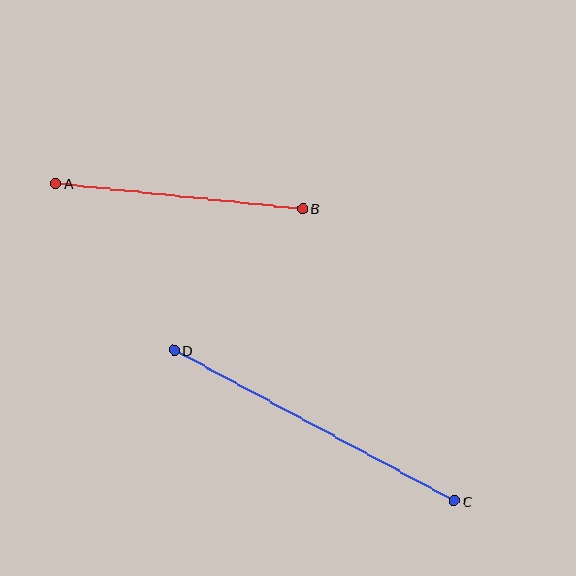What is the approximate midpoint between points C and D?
The midpoint is at approximately (314, 426) pixels.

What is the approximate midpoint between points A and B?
The midpoint is at approximately (179, 196) pixels.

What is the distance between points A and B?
The distance is approximately 248 pixels.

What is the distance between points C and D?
The distance is approximately 318 pixels.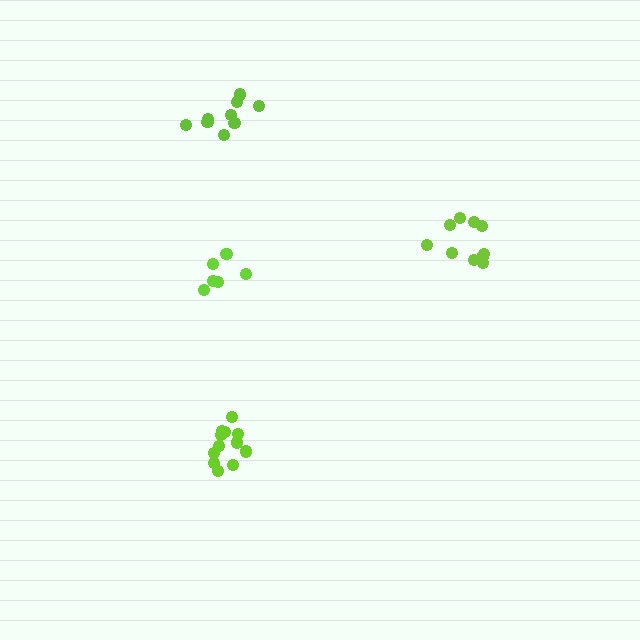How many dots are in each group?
Group 1: 6 dots, Group 2: 9 dots, Group 3: 12 dots, Group 4: 10 dots (37 total).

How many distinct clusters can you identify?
There are 4 distinct clusters.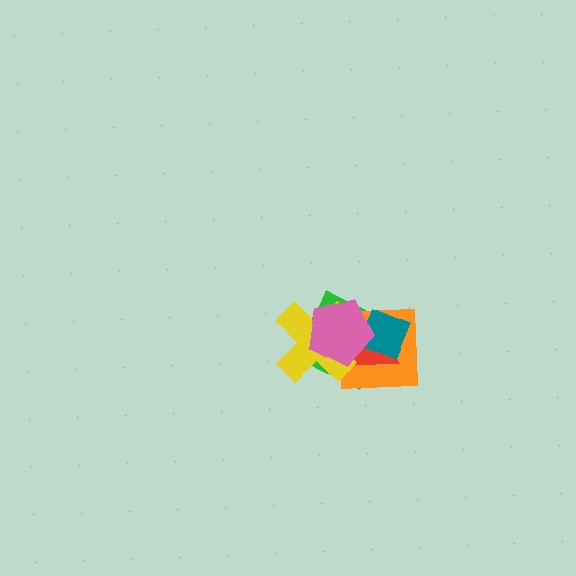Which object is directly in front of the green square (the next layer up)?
The orange square is directly in front of the green square.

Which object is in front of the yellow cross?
The pink pentagon is in front of the yellow cross.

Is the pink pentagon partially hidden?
No, no other shape covers it.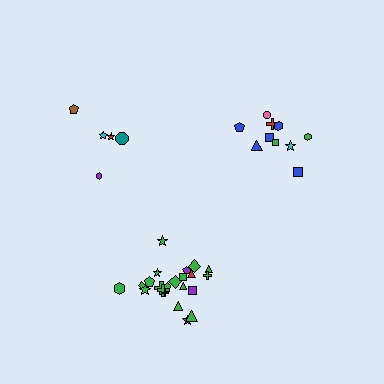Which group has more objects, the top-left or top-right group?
The top-right group.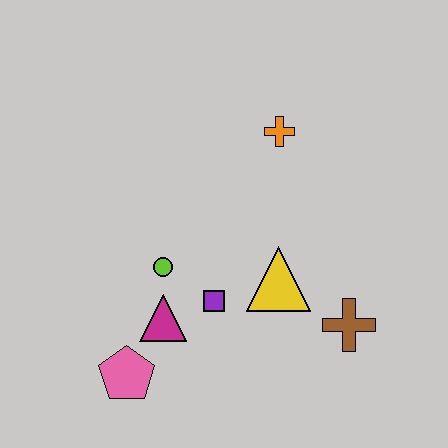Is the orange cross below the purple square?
No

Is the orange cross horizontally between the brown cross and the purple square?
Yes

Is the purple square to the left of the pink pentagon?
No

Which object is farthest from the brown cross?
The pink pentagon is farthest from the brown cross.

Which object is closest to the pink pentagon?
The magenta triangle is closest to the pink pentagon.